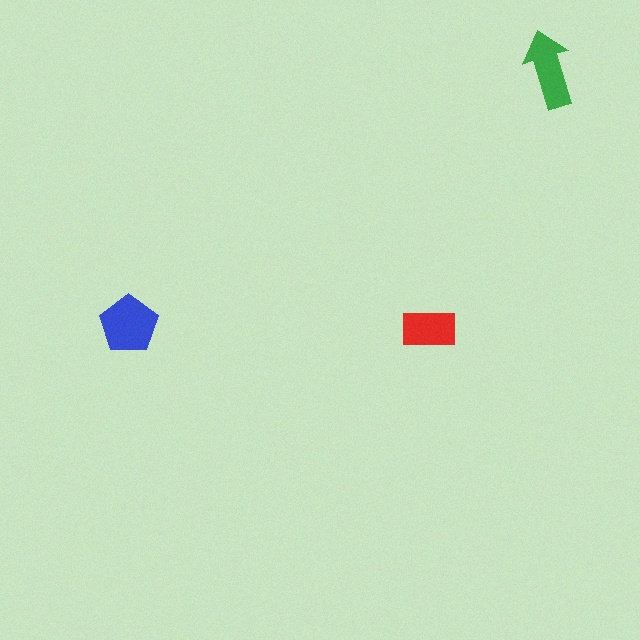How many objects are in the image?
There are 3 objects in the image.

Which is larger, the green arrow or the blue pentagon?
The blue pentagon.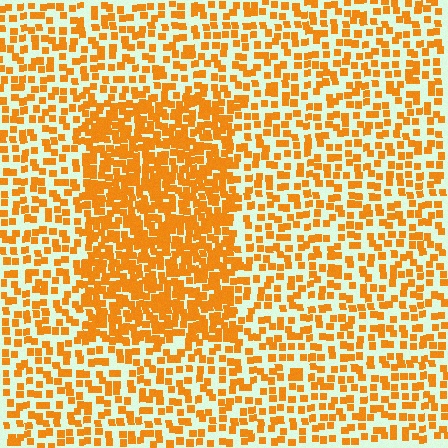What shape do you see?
I see a rectangle.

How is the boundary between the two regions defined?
The boundary is defined by a change in element density (approximately 2.0x ratio). All elements are the same color, size, and shape.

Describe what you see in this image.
The image contains small orange elements arranged at two different densities. A rectangle-shaped region is visible where the elements are more densely packed than the surrounding area.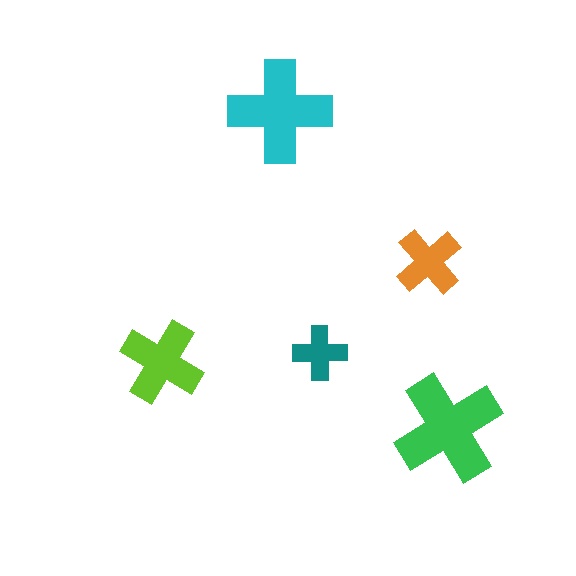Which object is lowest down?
The green cross is bottommost.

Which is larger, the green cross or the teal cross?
The green one.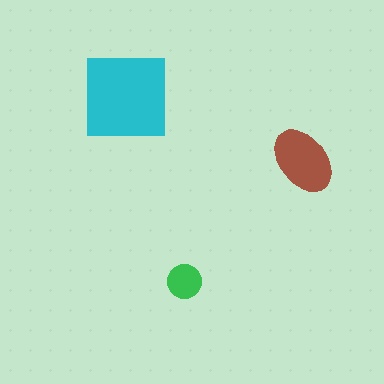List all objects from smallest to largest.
The green circle, the brown ellipse, the cyan square.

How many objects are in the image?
There are 3 objects in the image.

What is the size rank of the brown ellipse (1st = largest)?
2nd.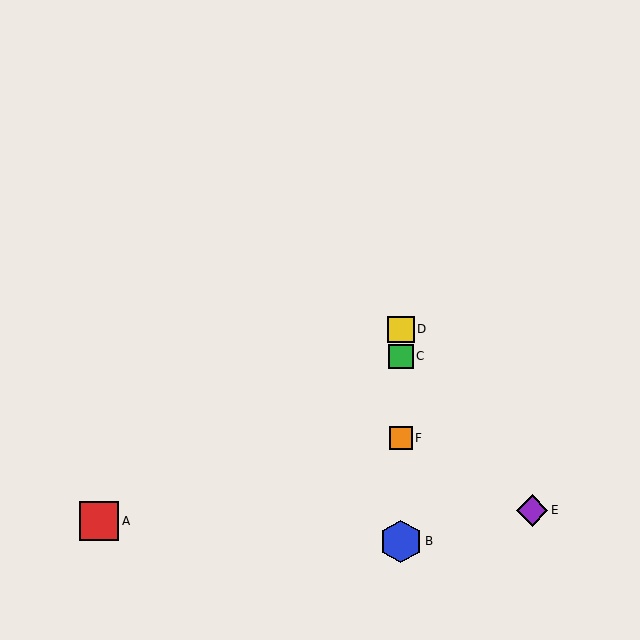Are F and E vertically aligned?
No, F is at x≈401 and E is at x≈532.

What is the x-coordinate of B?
Object B is at x≈401.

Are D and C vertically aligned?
Yes, both are at x≈401.